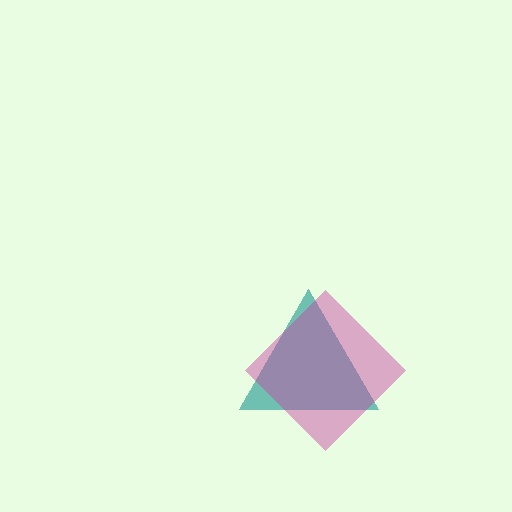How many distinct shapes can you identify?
There are 2 distinct shapes: a teal triangle, a magenta diamond.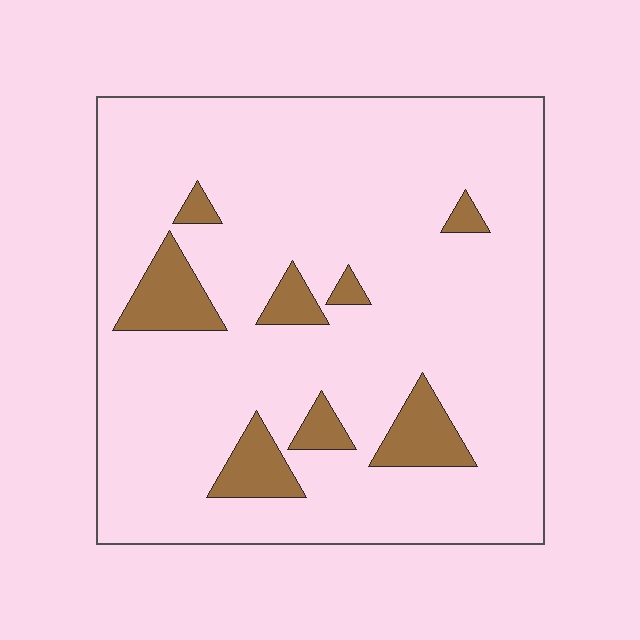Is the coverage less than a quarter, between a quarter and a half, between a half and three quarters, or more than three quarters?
Less than a quarter.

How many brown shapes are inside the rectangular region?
8.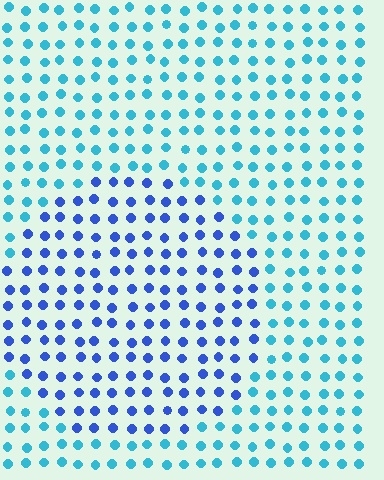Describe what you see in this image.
The image is filled with small cyan elements in a uniform arrangement. A circle-shaped region is visible where the elements are tinted to a slightly different hue, forming a subtle color boundary.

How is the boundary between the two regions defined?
The boundary is defined purely by a slight shift in hue (about 38 degrees). Spacing, size, and orientation are identical on both sides.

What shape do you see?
I see a circle.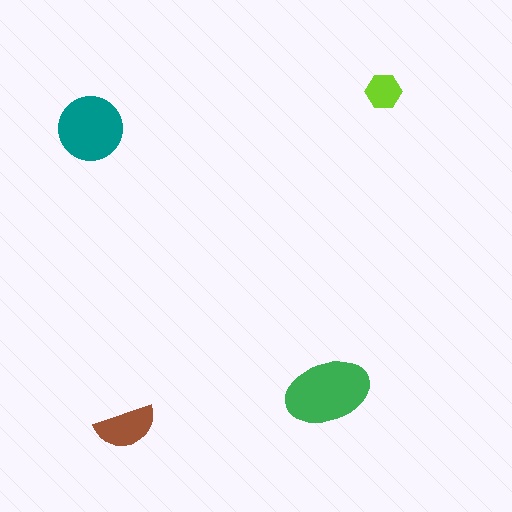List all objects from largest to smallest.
The green ellipse, the teal circle, the brown semicircle, the lime hexagon.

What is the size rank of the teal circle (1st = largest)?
2nd.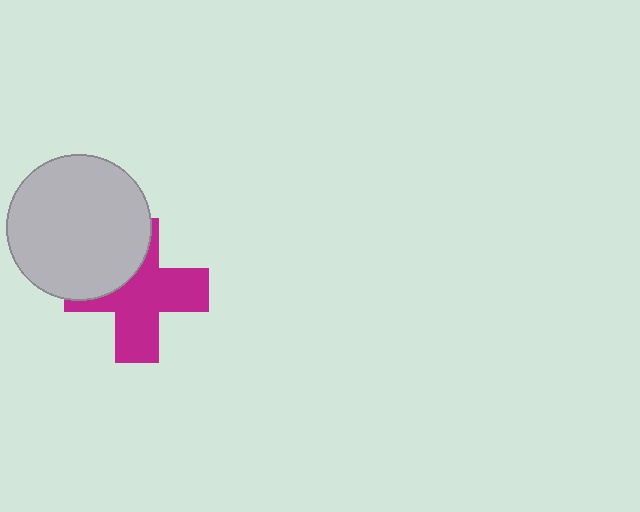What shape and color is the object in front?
The object in front is a light gray circle.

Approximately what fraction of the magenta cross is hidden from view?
Roughly 33% of the magenta cross is hidden behind the light gray circle.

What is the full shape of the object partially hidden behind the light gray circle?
The partially hidden object is a magenta cross.